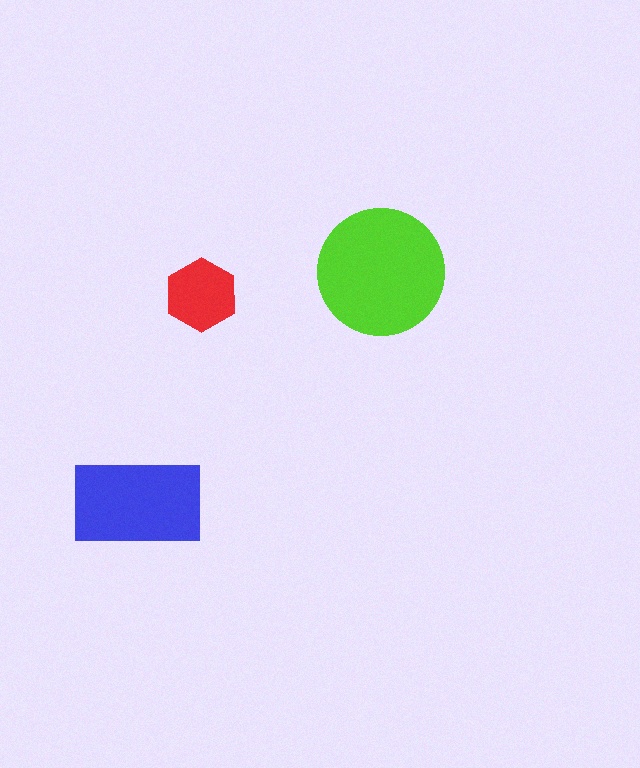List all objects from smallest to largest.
The red hexagon, the blue rectangle, the lime circle.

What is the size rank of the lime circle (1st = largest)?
1st.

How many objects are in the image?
There are 3 objects in the image.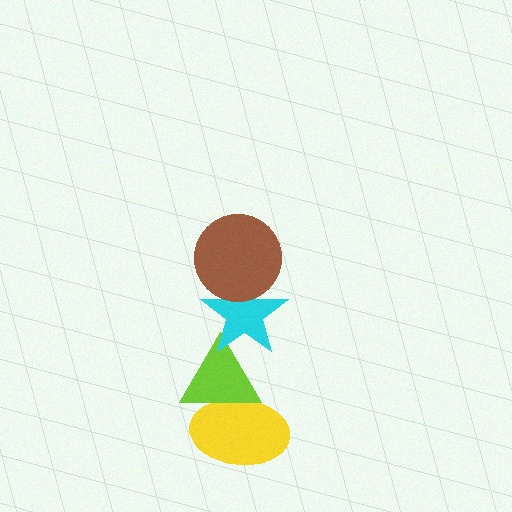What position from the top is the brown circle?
The brown circle is 1st from the top.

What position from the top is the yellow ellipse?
The yellow ellipse is 4th from the top.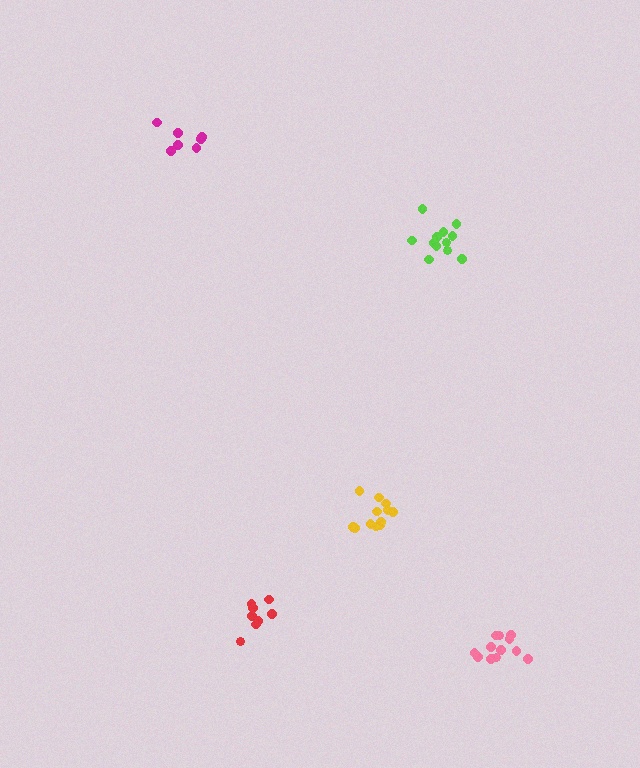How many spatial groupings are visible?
There are 5 spatial groupings.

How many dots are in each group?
Group 1: 8 dots, Group 2: 12 dots, Group 3: 12 dots, Group 4: 13 dots, Group 5: 7 dots (52 total).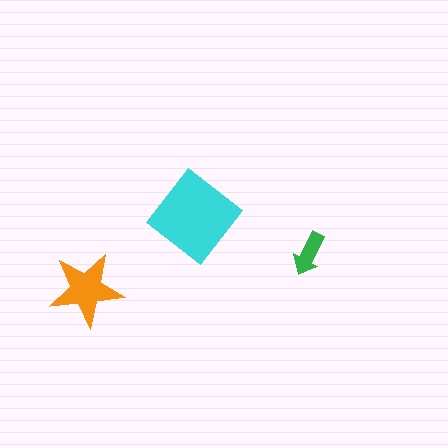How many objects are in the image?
There are 3 objects in the image.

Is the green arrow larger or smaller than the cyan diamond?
Smaller.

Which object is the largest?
The cyan diamond.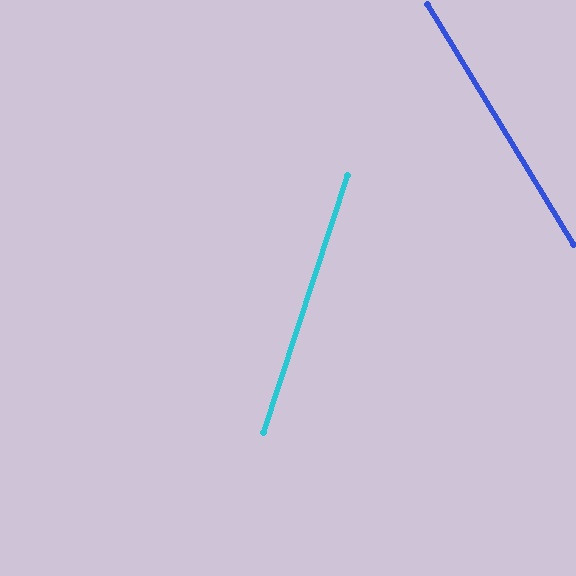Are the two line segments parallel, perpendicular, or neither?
Neither parallel nor perpendicular — they differ by about 49°.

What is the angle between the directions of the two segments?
Approximately 49 degrees.